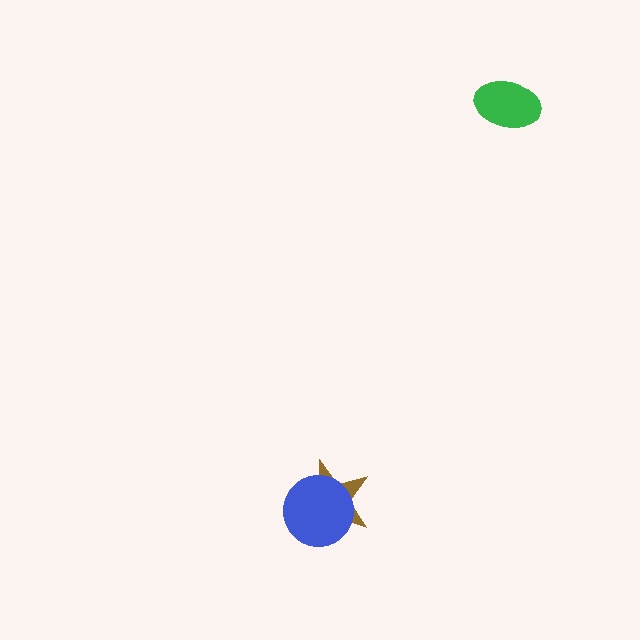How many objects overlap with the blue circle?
1 object overlaps with the blue circle.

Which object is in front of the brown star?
The blue circle is in front of the brown star.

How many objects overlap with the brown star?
1 object overlaps with the brown star.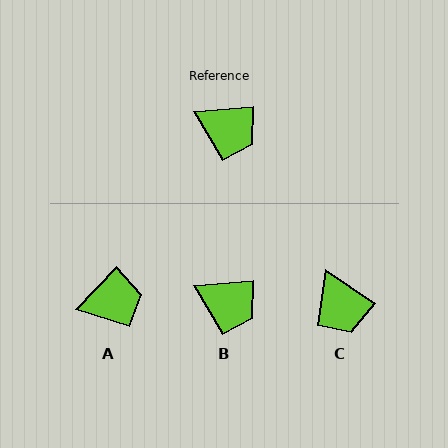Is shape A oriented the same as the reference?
No, it is off by about 42 degrees.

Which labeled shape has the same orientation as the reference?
B.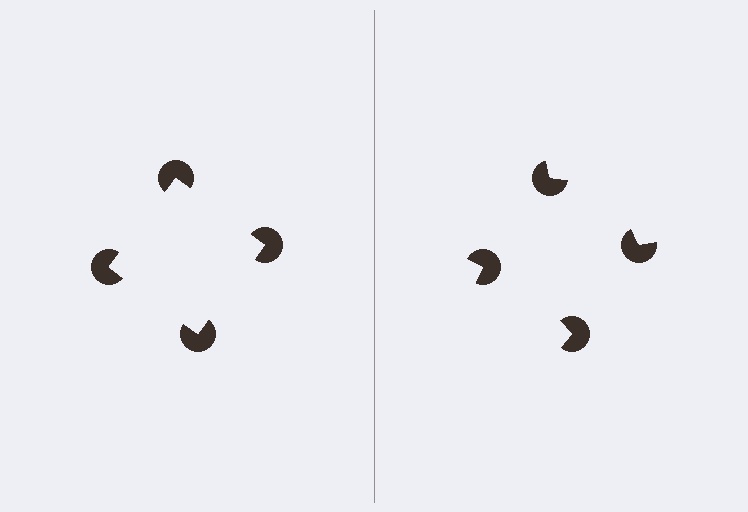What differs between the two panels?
The pac-man discs are positioned identically on both sides; only the wedge orientations differ. On the left they align to a square; on the right they are misaligned.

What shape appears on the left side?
An illusory square.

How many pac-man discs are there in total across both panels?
8 — 4 on each side.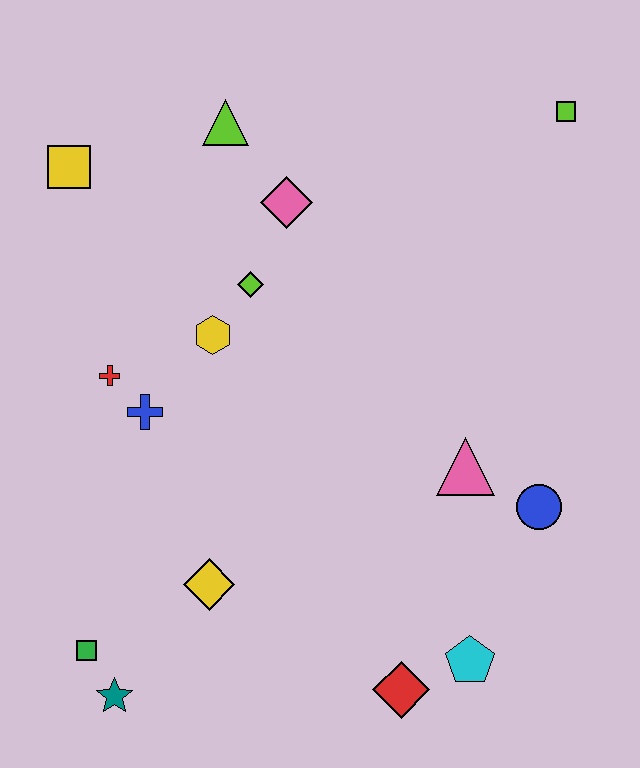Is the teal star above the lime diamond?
No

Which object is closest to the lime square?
The pink diamond is closest to the lime square.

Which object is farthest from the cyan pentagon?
The yellow square is farthest from the cyan pentagon.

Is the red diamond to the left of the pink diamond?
No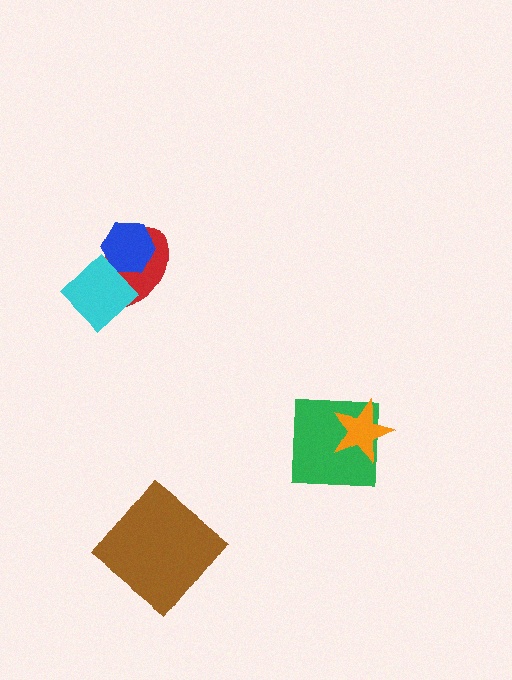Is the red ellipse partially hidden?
Yes, it is partially covered by another shape.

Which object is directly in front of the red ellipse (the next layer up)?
The blue hexagon is directly in front of the red ellipse.